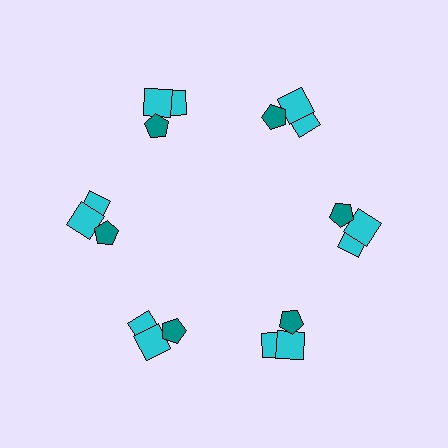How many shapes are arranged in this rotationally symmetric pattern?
There are 18 shapes, arranged in 6 groups of 3.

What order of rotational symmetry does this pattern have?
This pattern has 6-fold rotational symmetry.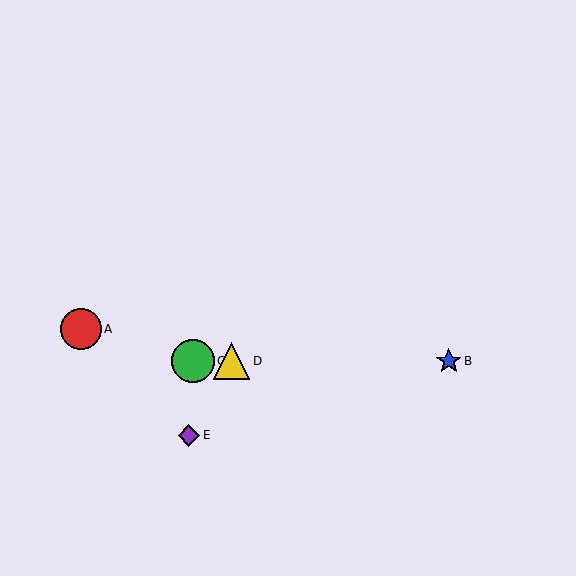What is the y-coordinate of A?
Object A is at y≈329.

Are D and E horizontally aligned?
No, D is at y≈361 and E is at y≈435.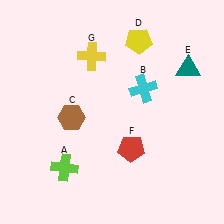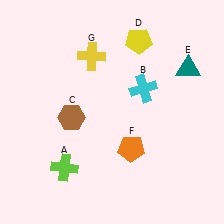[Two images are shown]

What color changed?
The pentagon (F) changed from red in Image 1 to orange in Image 2.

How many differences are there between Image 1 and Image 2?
There is 1 difference between the two images.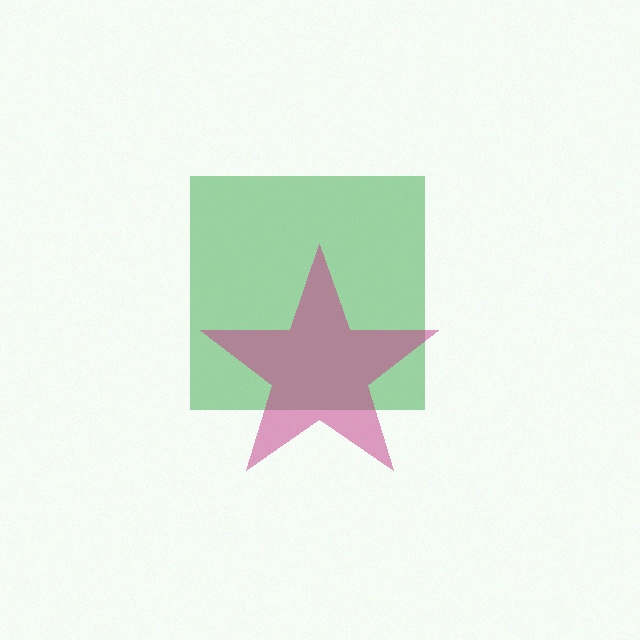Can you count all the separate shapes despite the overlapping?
Yes, there are 2 separate shapes.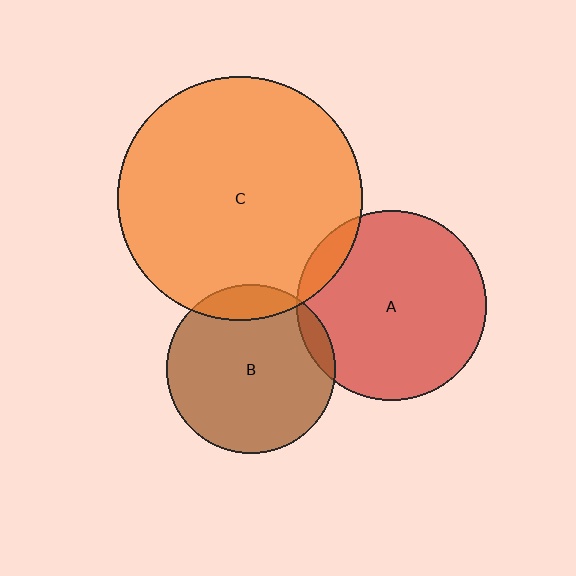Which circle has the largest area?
Circle C (orange).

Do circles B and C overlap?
Yes.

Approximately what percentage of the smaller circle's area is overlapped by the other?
Approximately 15%.